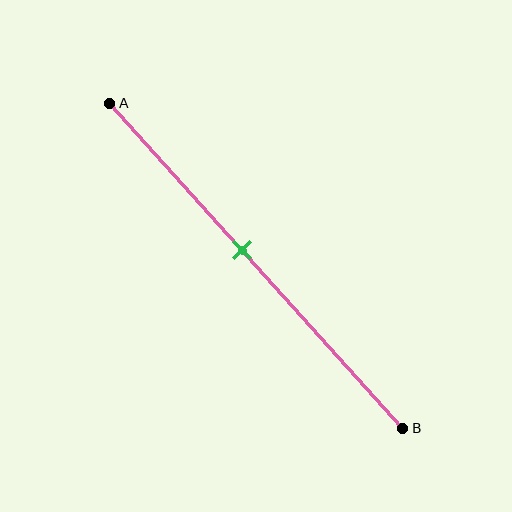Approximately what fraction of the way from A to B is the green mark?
The green mark is approximately 45% of the way from A to B.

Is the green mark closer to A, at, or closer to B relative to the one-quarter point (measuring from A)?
The green mark is closer to point B than the one-quarter point of segment AB.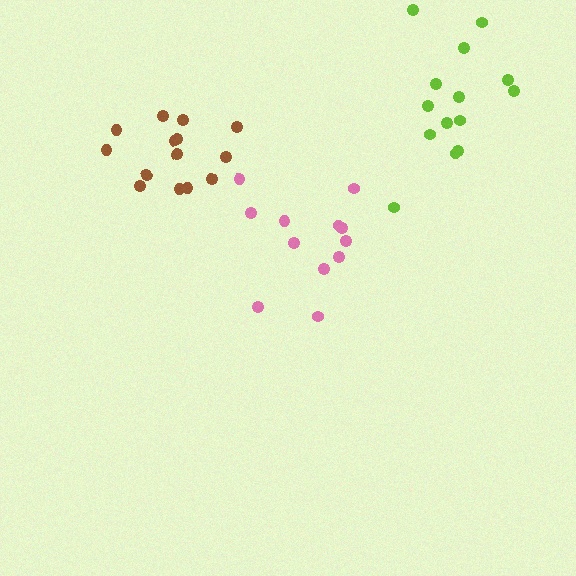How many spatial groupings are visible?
There are 3 spatial groupings.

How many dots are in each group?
Group 1: 14 dots, Group 2: 12 dots, Group 3: 14 dots (40 total).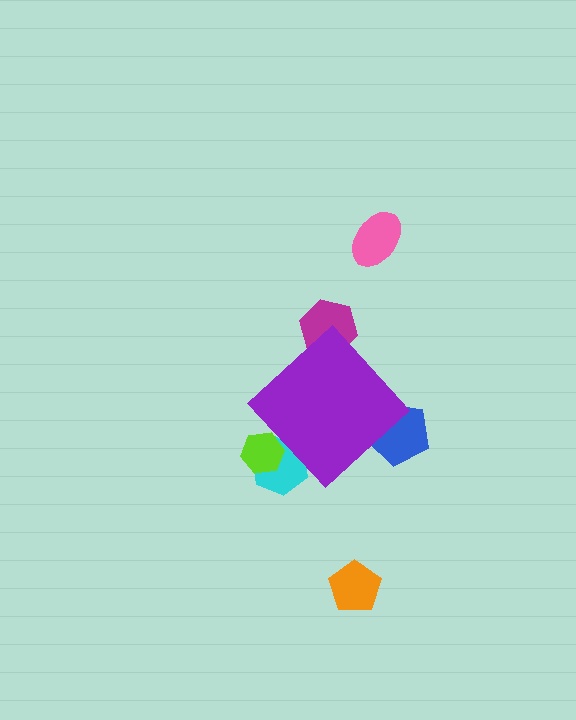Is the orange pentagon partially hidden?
No, the orange pentagon is fully visible.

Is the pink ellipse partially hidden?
No, the pink ellipse is fully visible.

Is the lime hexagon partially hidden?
Yes, the lime hexagon is partially hidden behind the purple diamond.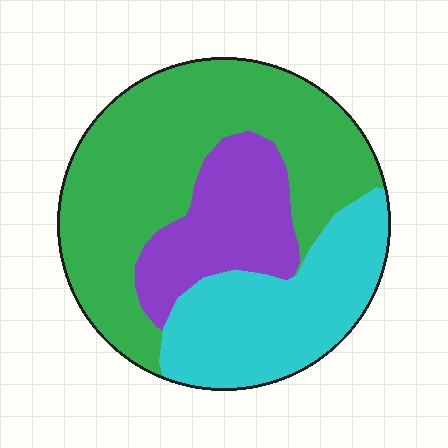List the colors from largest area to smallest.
From largest to smallest: green, cyan, purple.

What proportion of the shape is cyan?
Cyan covers 29% of the shape.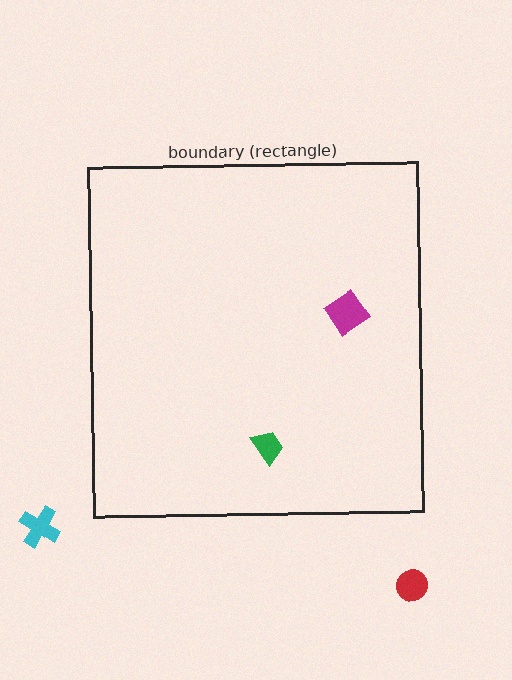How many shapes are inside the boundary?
2 inside, 2 outside.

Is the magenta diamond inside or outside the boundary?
Inside.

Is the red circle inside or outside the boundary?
Outside.